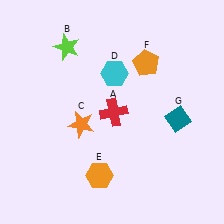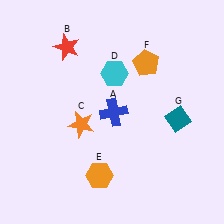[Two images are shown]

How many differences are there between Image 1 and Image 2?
There are 2 differences between the two images.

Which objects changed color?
A changed from red to blue. B changed from lime to red.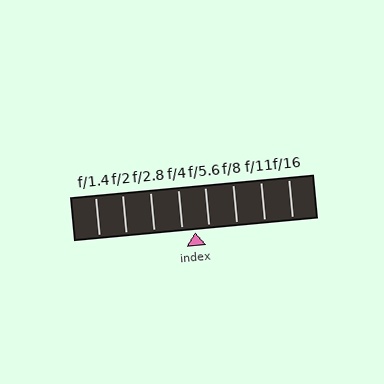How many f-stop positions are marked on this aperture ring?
There are 8 f-stop positions marked.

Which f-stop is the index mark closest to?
The index mark is closest to f/4.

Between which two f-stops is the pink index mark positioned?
The index mark is between f/4 and f/5.6.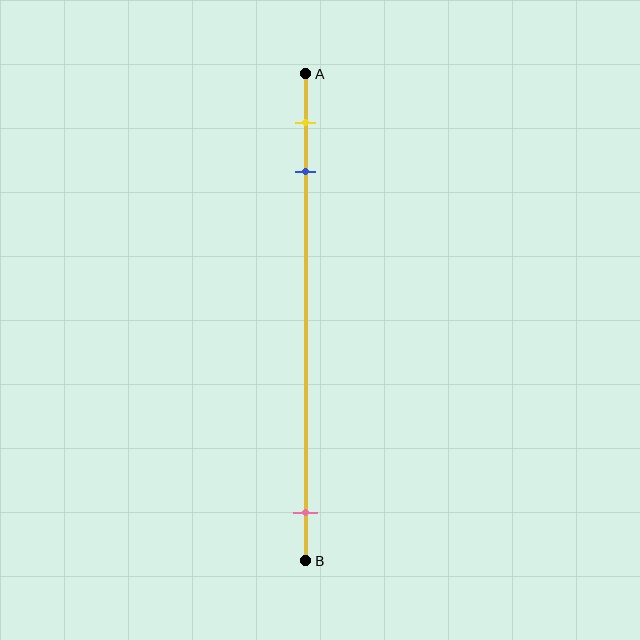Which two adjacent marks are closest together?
The yellow and blue marks are the closest adjacent pair.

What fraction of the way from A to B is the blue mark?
The blue mark is approximately 20% (0.2) of the way from A to B.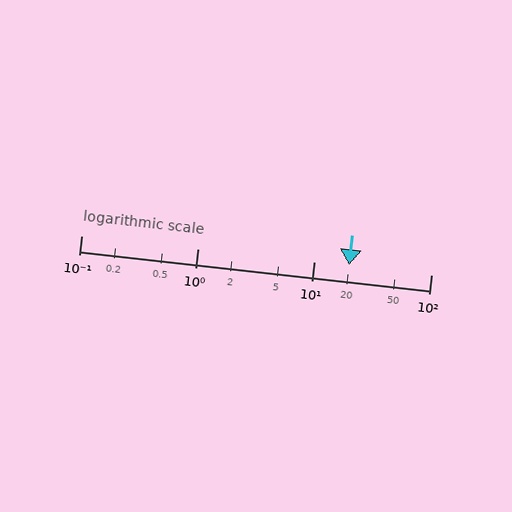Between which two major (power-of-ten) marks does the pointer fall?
The pointer is between 10 and 100.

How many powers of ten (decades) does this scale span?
The scale spans 3 decades, from 0.1 to 100.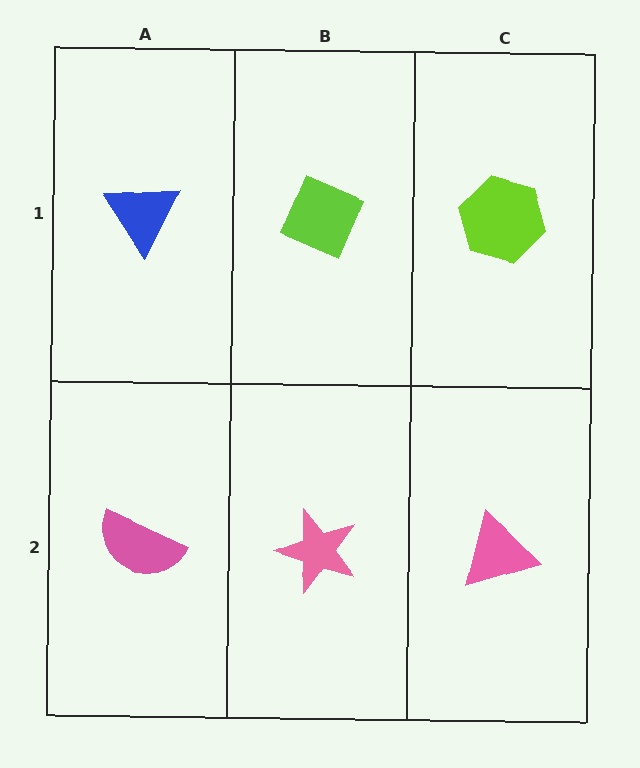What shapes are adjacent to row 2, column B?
A lime diamond (row 1, column B), a pink semicircle (row 2, column A), a pink triangle (row 2, column C).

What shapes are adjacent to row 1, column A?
A pink semicircle (row 2, column A), a lime diamond (row 1, column B).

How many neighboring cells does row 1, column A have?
2.